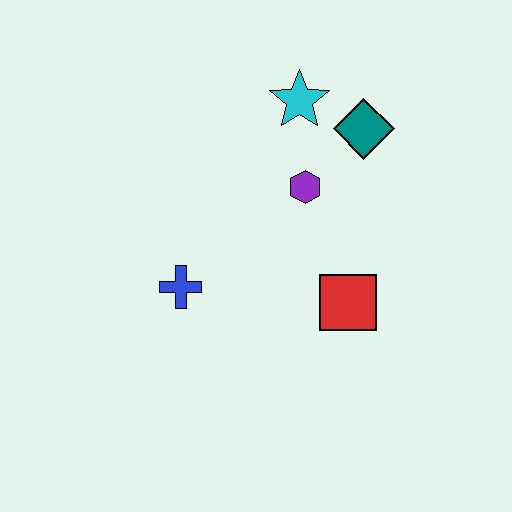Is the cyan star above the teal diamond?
Yes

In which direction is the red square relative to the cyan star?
The red square is below the cyan star.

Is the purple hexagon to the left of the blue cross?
No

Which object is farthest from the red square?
The cyan star is farthest from the red square.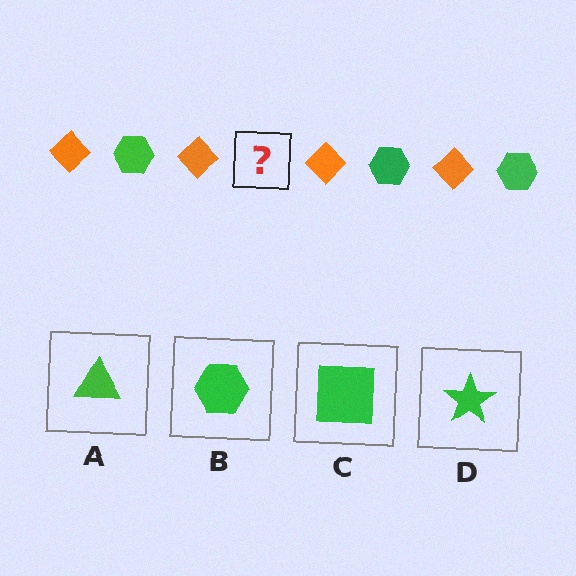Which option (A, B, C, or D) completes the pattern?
B.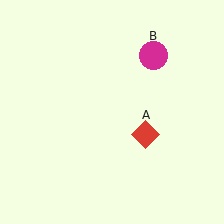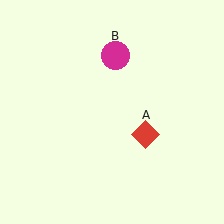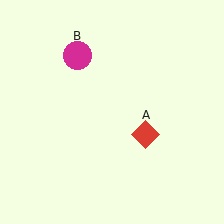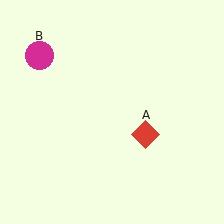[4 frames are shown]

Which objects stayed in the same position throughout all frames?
Red diamond (object A) remained stationary.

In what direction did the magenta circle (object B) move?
The magenta circle (object B) moved left.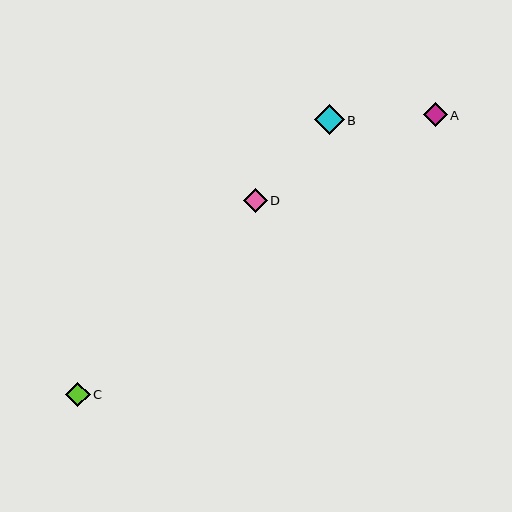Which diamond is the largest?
Diamond B is the largest with a size of approximately 30 pixels.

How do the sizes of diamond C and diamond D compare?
Diamond C and diamond D are approximately the same size.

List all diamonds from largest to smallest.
From largest to smallest: B, C, D, A.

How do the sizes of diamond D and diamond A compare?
Diamond D and diamond A are approximately the same size.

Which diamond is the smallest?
Diamond A is the smallest with a size of approximately 24 pixels.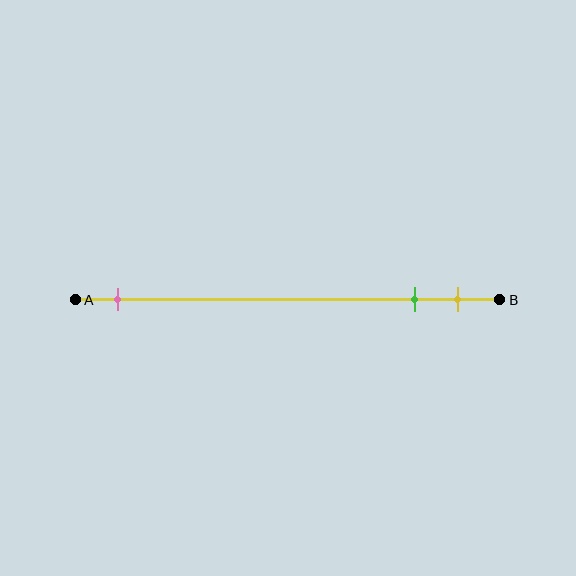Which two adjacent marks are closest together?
The green and yellow marks are the closest adjacent pair.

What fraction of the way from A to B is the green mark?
The green mark is approximately 80% (0.8) of the way from A to B.